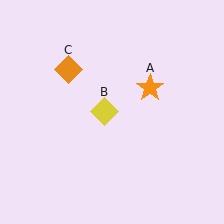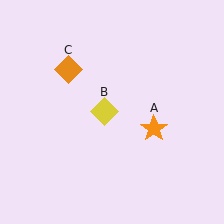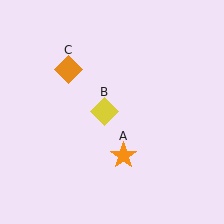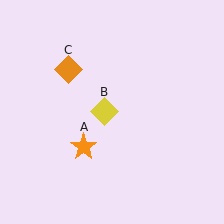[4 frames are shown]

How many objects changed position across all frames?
1 object changed position: orange star (object A).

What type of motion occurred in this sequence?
The orange star (object A) rotated clockwise around the center of the scene.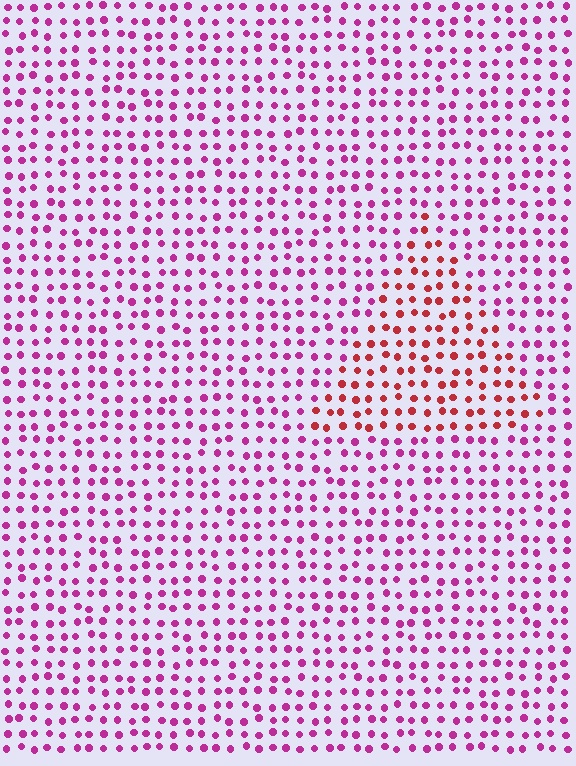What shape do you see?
I see a triangle.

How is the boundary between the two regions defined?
The boundary is defined purely by a slight shift in hue (about 40 degrees). Spacing, size, and orientation are identical on both sides.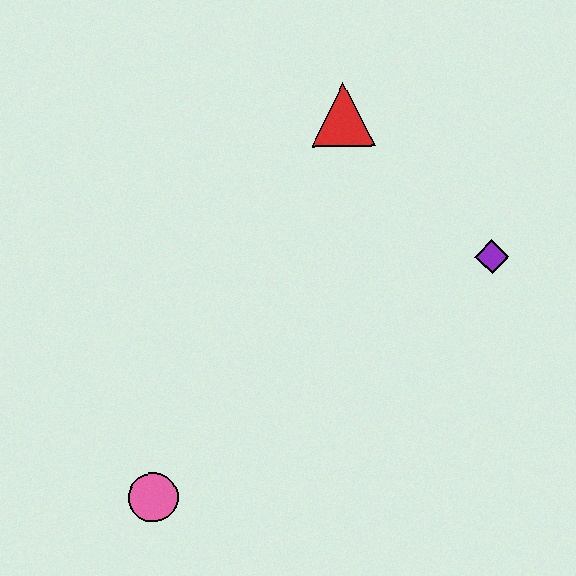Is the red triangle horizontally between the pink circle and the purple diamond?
Yes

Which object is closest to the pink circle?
The purple diamond is closest to the pink circle.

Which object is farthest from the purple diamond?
The pink circle is farthest from the purple diamond.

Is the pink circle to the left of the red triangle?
Yes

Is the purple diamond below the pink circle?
No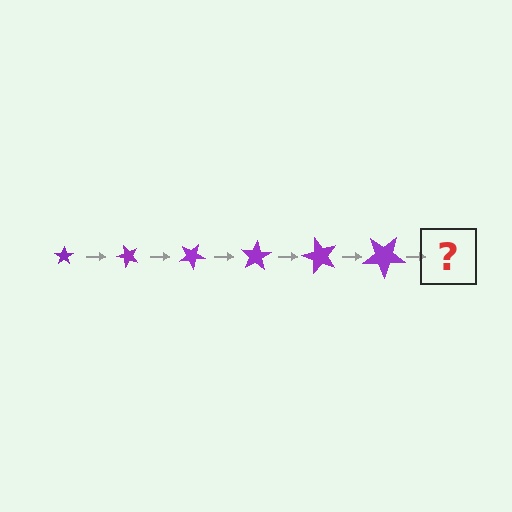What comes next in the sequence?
The next element should be a star, larger than the previous one and rotated 300 degrees from the start.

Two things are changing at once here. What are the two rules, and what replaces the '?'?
The two rules are that the star grows larger each step and it rotates 50 degrees each step. The '?' should be a star, larger than the previous one and rotated 300 degrees from the start.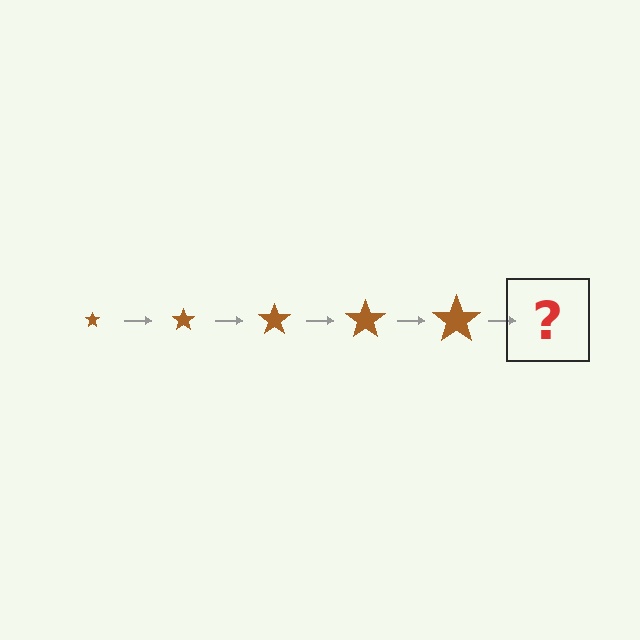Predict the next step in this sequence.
The next step is a brown star, larger than the previous one.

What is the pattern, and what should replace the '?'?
The pattern is that the star gets progressively larger each step. The '?' should be a brown star, larger than the previous one.